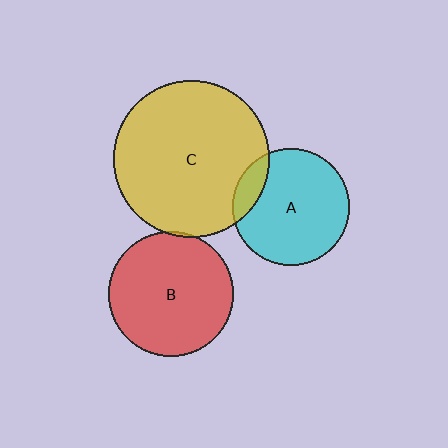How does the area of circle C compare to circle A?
Approximately 1.8 times.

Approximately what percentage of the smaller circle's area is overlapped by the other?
Approximately 15%.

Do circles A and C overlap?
Yes.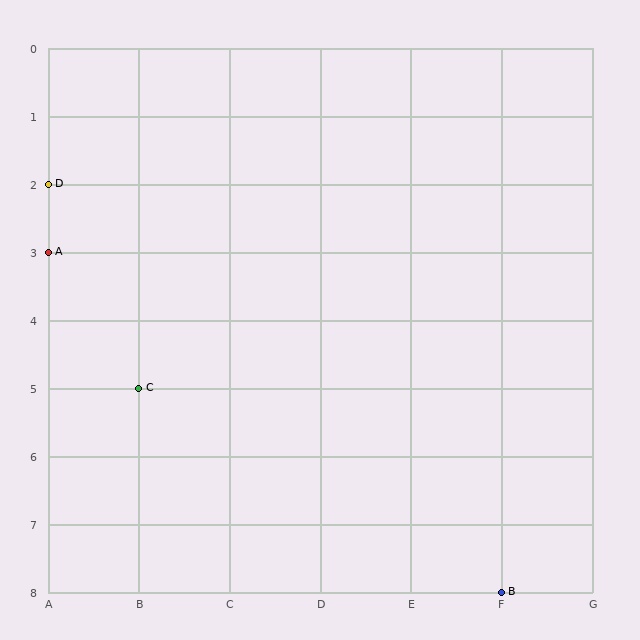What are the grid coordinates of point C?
Point C is at grid coordinates (B, 5).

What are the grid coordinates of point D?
Point D is at grid coordinates (A, 2).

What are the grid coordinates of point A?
Point A is at grid coordinates (A, 3).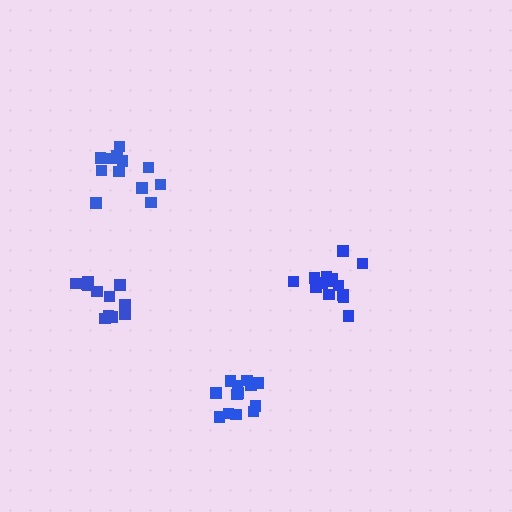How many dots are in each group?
Group 1: 14 dots, Group 2: 14 dots, Group 3: 12 dots, Group 4: 12 dots (52 total).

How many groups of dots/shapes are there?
There are 4 groups.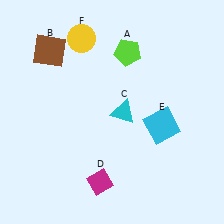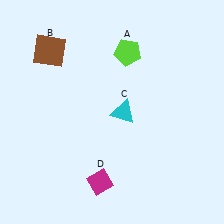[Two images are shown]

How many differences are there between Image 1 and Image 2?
There are 2 differences between the two images.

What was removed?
The yellow circle (F), the cyan square (E) were removed in Image 2.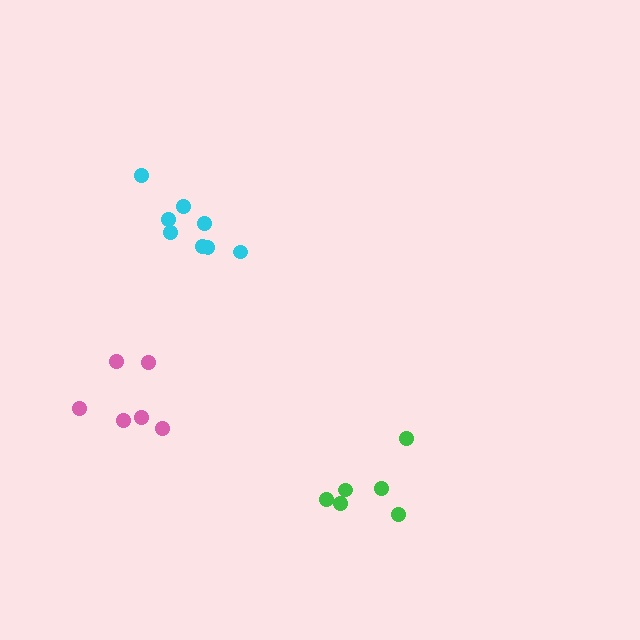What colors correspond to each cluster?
The clusters are colored: cyan, green, pink.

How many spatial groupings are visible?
There are 3 spatial groupings.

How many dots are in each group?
Group 1: 8 dots, Group 2: 6 dots, Group 3: 6 dots (20 total).